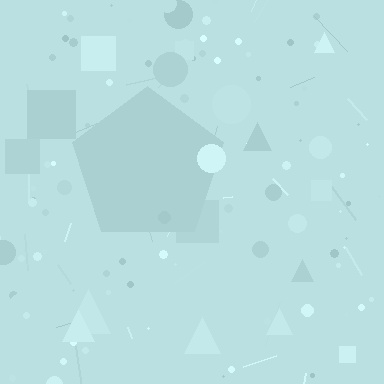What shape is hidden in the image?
A pentagon is hidden in the image.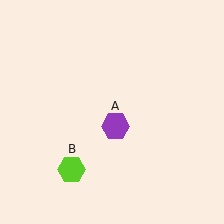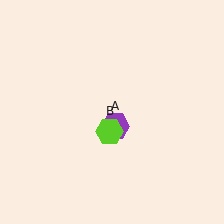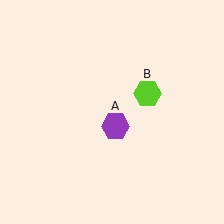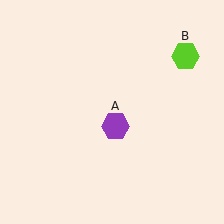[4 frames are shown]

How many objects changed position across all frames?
1 object changed position: lime hexagon (object B).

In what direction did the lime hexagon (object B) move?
The lime hexagon (object B) moved up and to the right.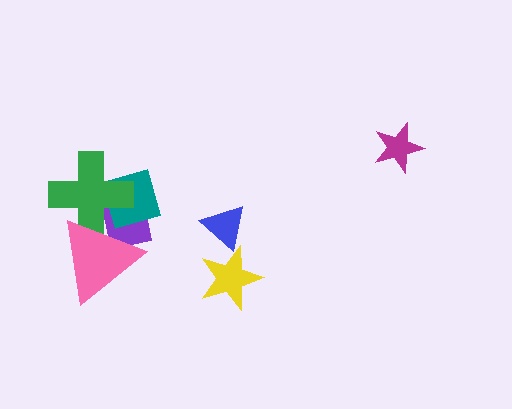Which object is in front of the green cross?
The pink triangle is in front of the green cross.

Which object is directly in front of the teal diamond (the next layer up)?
The green cross is directly in front of the teal diamond.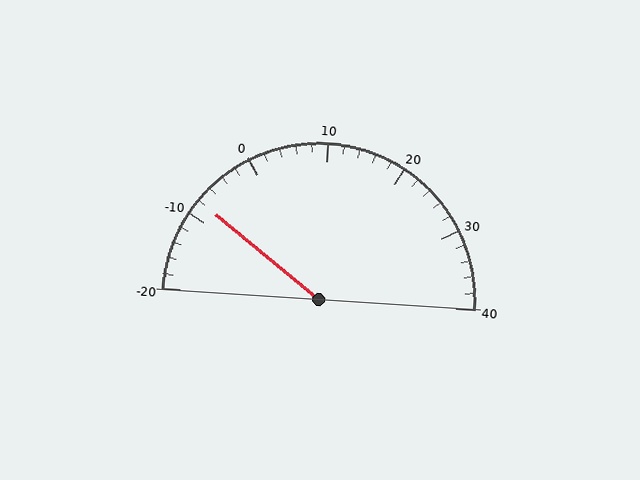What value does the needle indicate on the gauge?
The needle indicates approximately -8.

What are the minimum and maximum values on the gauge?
The gauge ranges from -20 to 40.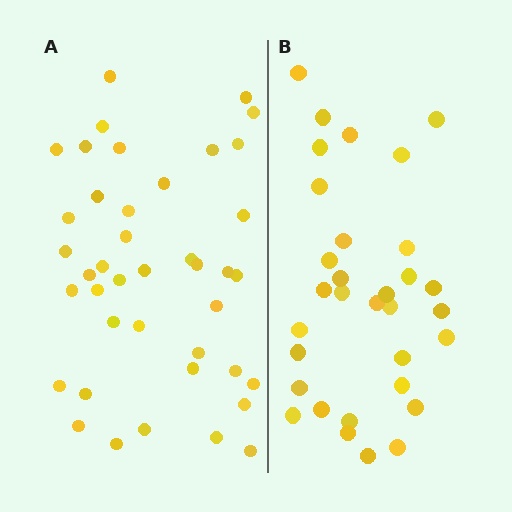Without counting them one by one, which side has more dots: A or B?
Region A (the left region) has more dots.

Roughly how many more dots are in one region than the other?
Region A has roughly 8 or so more dots than region B.